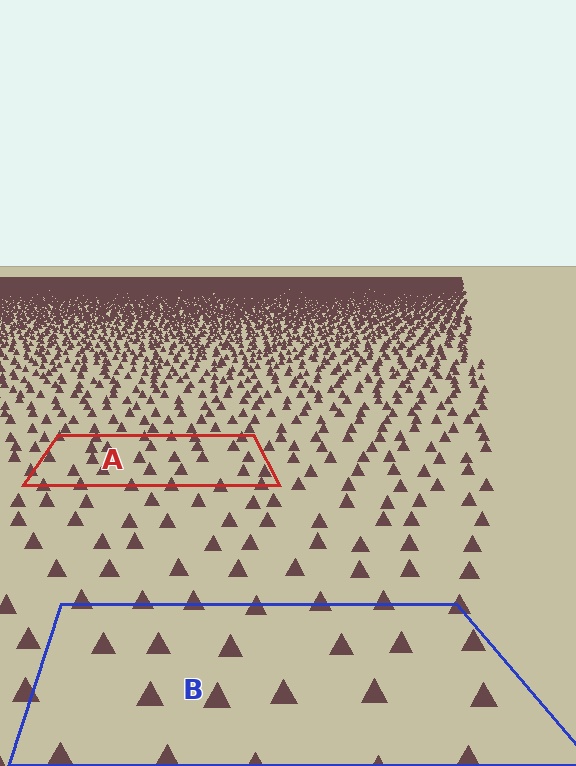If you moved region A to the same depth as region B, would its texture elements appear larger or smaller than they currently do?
They would appear larger. At a closer depth, the same texture elements are projected at a bigger on-screen size.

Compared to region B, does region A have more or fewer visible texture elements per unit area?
Region A has more texture elements per unit area — they are packed more densely because it is farther away.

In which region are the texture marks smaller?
The texture marks are smaller in region A, because it is farther away.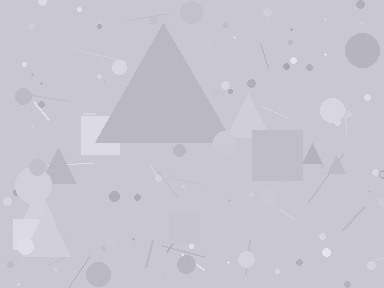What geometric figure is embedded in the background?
A triangle is embedded in the background.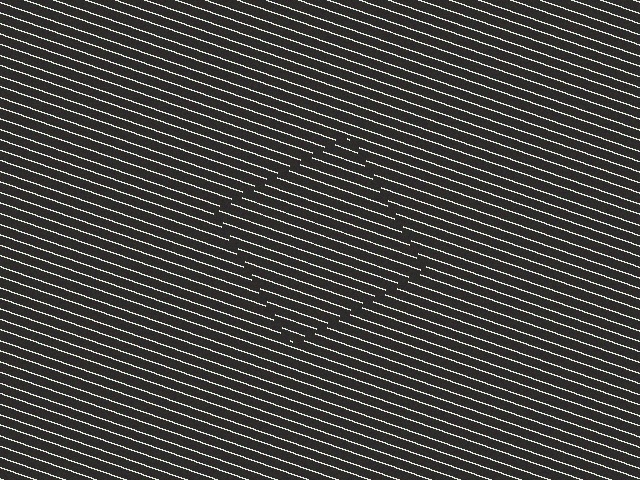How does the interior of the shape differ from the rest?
The interior of the shape contains the same grating, shifted by half a period — the contour is defined by the phase discontinuity where line-ends from the inner and outer gratings abut.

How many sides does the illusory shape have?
4 sides — the line-ends trace a square.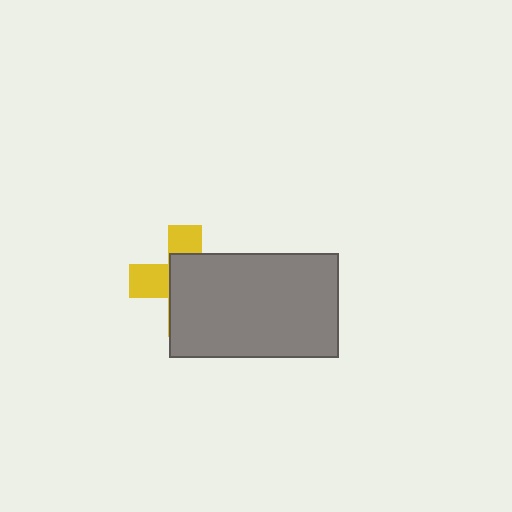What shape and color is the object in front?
The object in front is a gray rectangle.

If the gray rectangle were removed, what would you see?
You would see the complete yellow cross.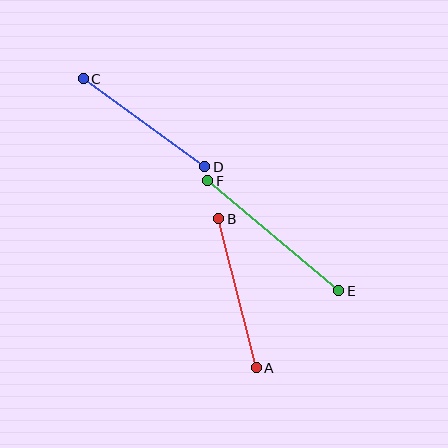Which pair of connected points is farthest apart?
Points E and F are farthest apart.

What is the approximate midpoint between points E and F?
The midpoint is at approximately (273, 236) pixels.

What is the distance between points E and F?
The distance is approximately 171 pixels.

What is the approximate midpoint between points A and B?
The midpoint is at approximately (237, 293) pixels.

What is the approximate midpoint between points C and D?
The midpoint is at approximately (144, 123) pixels.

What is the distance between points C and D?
The distance is approximately 150 pixels.